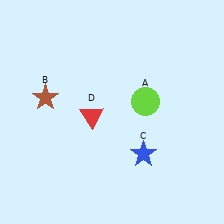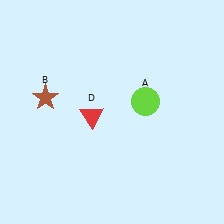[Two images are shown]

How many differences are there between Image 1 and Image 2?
There is 1 difference between the two images.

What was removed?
The blue star (C) was removed in Image 2.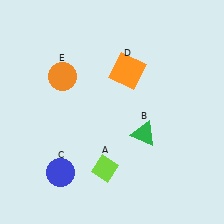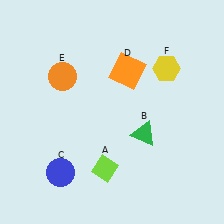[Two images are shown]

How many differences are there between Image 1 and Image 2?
There is 1 difference between the two images.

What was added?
A yellow hexagon (F) was added in Image 2.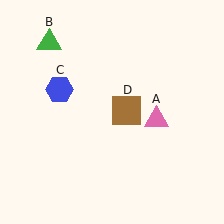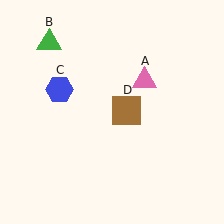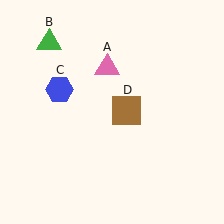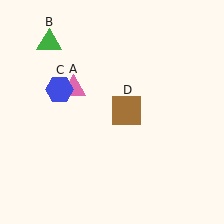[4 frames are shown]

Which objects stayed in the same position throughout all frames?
Green triangle (object B) and blue hexagon (object C) and brown square (object D) remained stationary.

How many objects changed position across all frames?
1 object changed position: pink triangle (object A).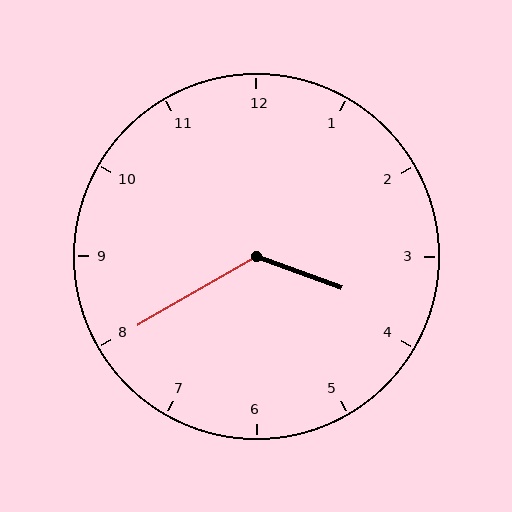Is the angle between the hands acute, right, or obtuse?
It is obtuse.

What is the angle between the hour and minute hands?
Approximately 130 degrees.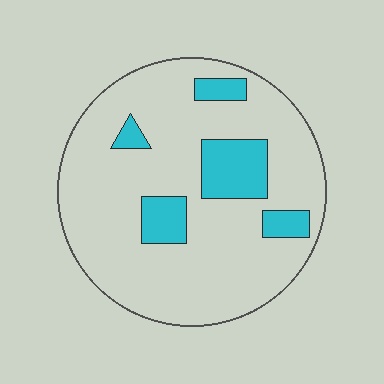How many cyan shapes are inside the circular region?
5.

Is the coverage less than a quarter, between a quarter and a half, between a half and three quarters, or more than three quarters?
Less than a quarter.